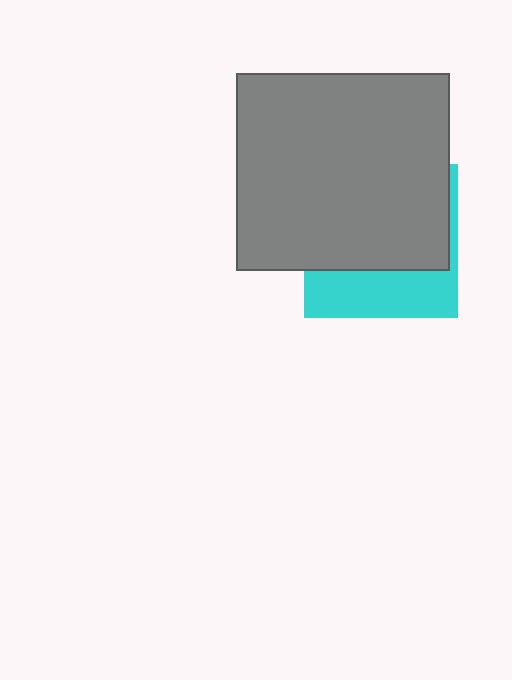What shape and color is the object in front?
The object in front is a gray rectangle.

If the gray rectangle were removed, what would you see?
You would see the complete cyan square.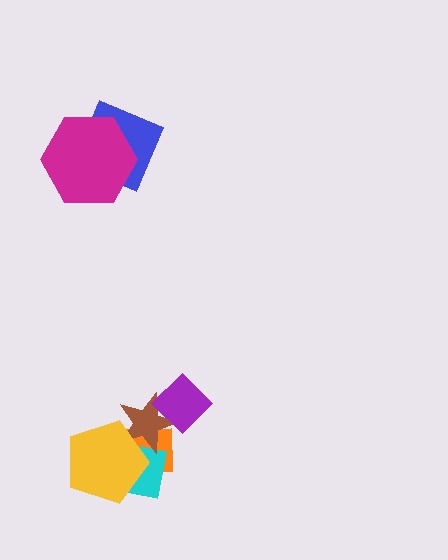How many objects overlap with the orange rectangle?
3 objects overlap with the orange rectangle.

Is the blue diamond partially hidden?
Yes, it is partially covered by another shape.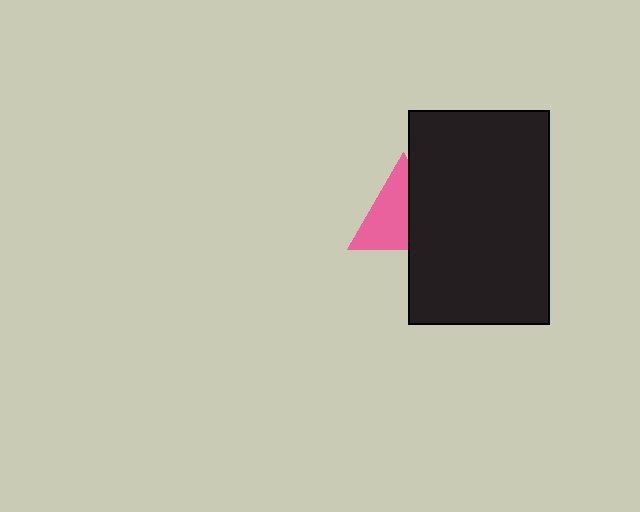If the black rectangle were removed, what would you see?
You would see the complete pink triangle.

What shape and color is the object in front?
The object in front is a black rectangle.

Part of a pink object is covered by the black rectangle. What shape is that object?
It is a triangle.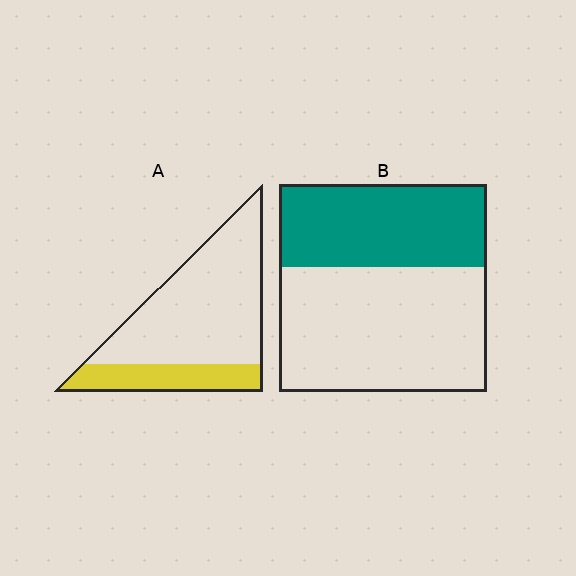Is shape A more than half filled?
No.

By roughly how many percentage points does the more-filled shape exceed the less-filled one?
By roughly 15 percentage points (B over A).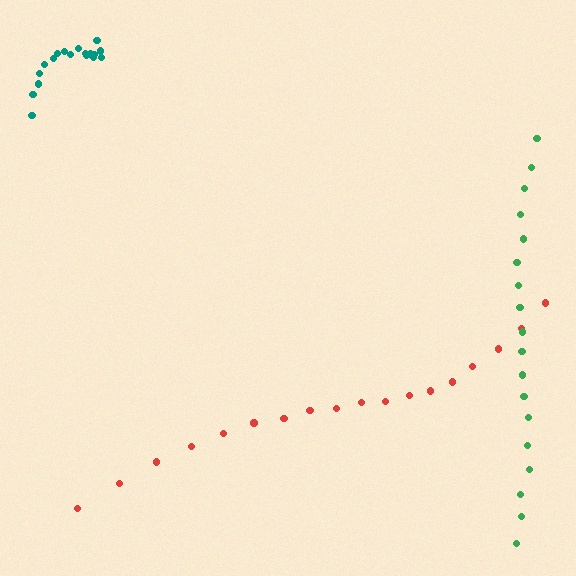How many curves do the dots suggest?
There are 3 distinct paths.